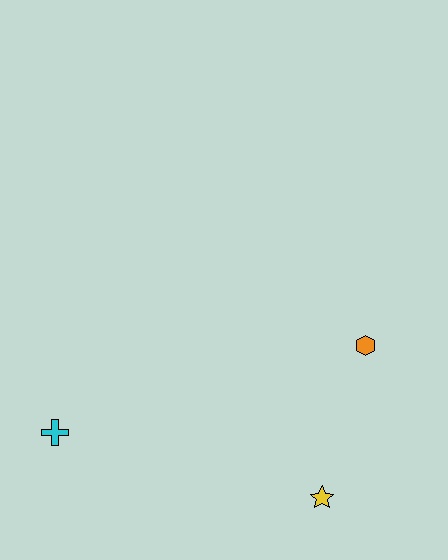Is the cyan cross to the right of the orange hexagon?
No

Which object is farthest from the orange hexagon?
The cyan cross is farthest from the orange hexagon.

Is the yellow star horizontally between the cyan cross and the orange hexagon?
Yes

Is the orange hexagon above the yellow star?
Yes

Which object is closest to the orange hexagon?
The yellow star is closest to the orange hexagon.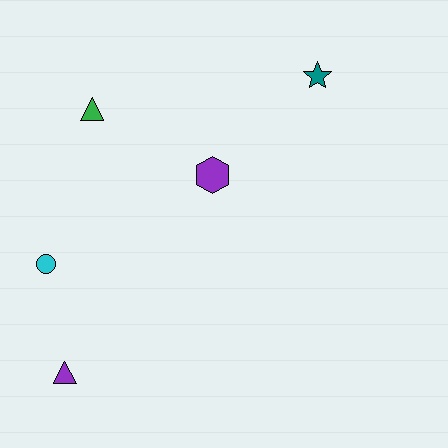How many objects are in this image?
There are 5 objects.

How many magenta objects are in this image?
There are no magenta objects.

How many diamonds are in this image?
There are no diamonds.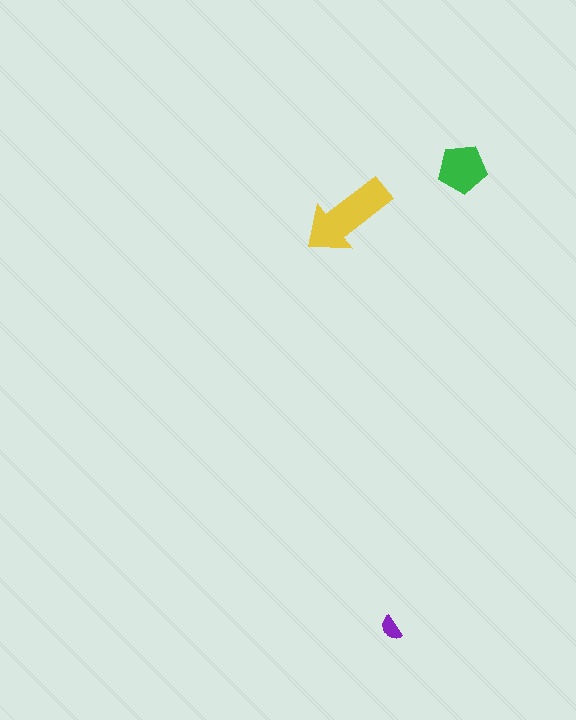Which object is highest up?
The green pentagon is topmost.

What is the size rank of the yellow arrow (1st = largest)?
1st.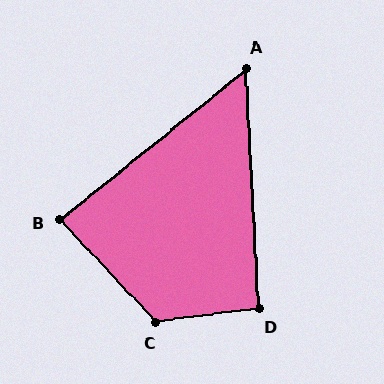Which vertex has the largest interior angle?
C, at approximately 126 degrees.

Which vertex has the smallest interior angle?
A, at approximately 54 degrees.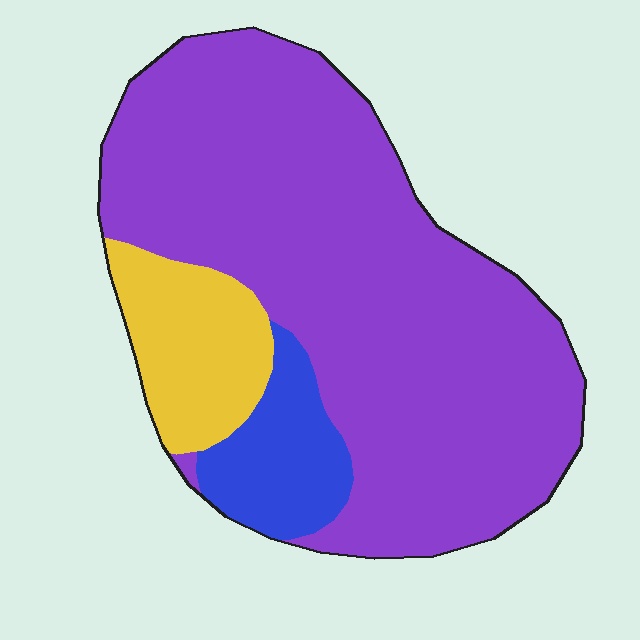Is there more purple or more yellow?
Purple.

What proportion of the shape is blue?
Blue covers 11% of the shape.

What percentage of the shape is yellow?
Yellow takes up less than a sixth of the shape.